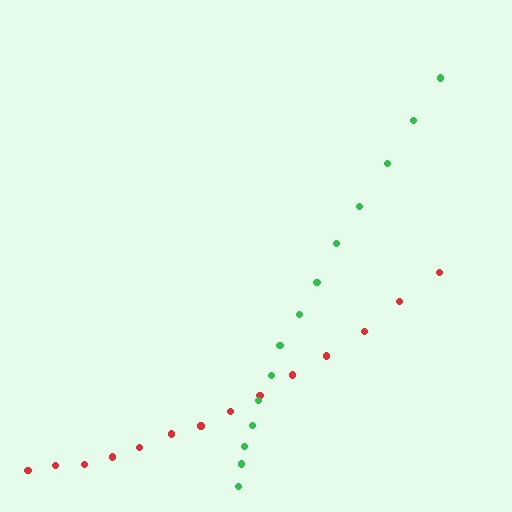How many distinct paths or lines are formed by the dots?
There are 2 distinct paths.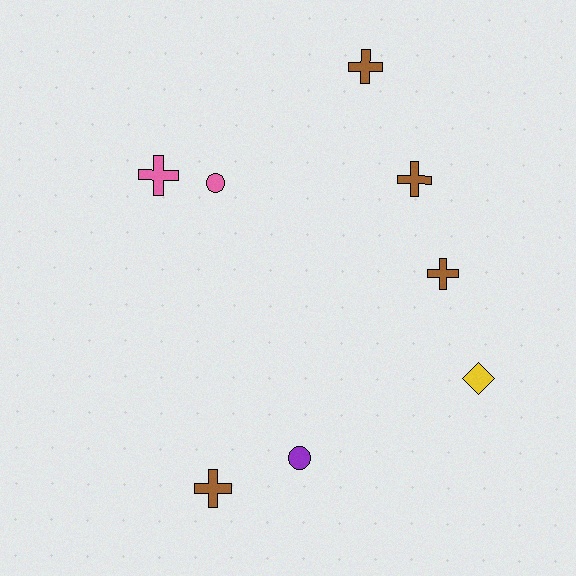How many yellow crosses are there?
There are no yellow crosses.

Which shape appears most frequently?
Cross, with 5 objects.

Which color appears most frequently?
Brown, with 4 objects.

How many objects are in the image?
There are 8 objects.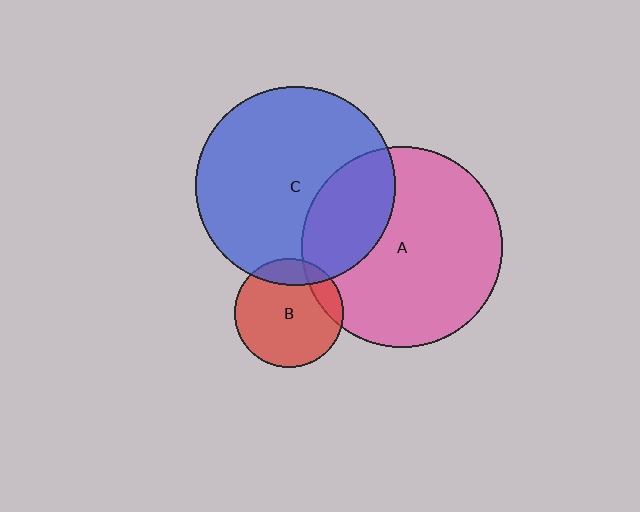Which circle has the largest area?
Circle A (pink).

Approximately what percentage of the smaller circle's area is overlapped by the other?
Approximately 15%.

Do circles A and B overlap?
Yes.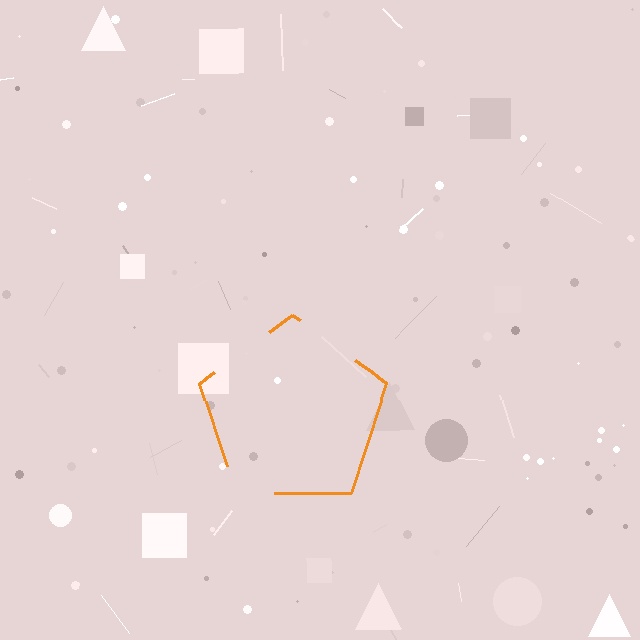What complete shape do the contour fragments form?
The contour fragments form a pentagon.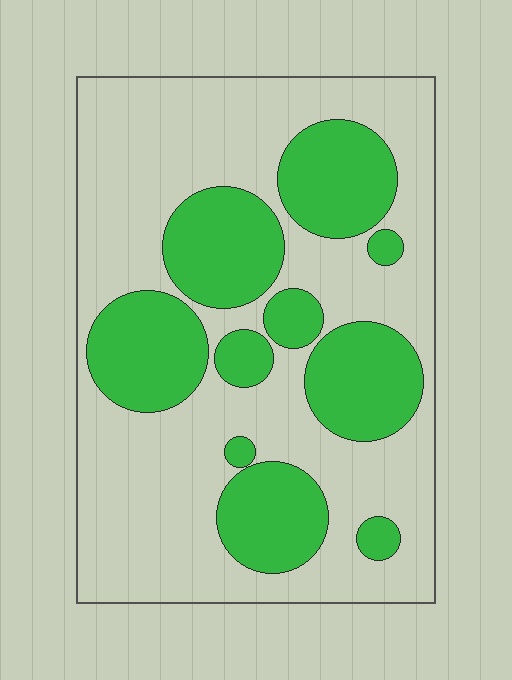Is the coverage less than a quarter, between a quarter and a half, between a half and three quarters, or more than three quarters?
Between a quarter and a half.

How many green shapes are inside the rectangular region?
10.